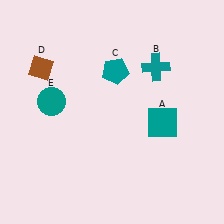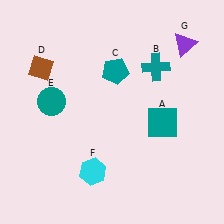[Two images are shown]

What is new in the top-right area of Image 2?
A purple triangle (G) was added in the top-right area of Image 2.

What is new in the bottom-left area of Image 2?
A cyan hexagon (F) was added in the bottom-left area of Image 2.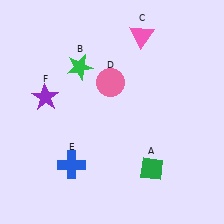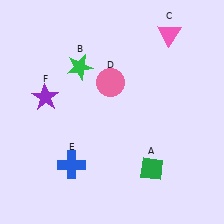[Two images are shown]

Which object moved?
The pink triangle (C) moved right.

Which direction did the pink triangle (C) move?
The pink triangle (C) moved right.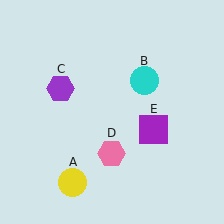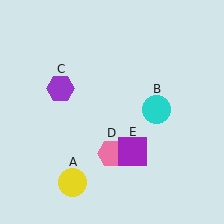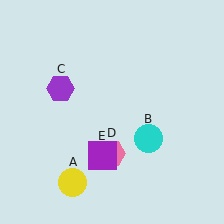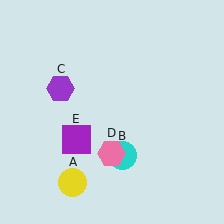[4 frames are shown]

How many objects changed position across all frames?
2 objects changed position: cyan circle (object B), purple square (object E).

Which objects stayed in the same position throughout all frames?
Yellow circle (object A) and purple hexagon (object C) and pink hexagon (object D) remained stationary.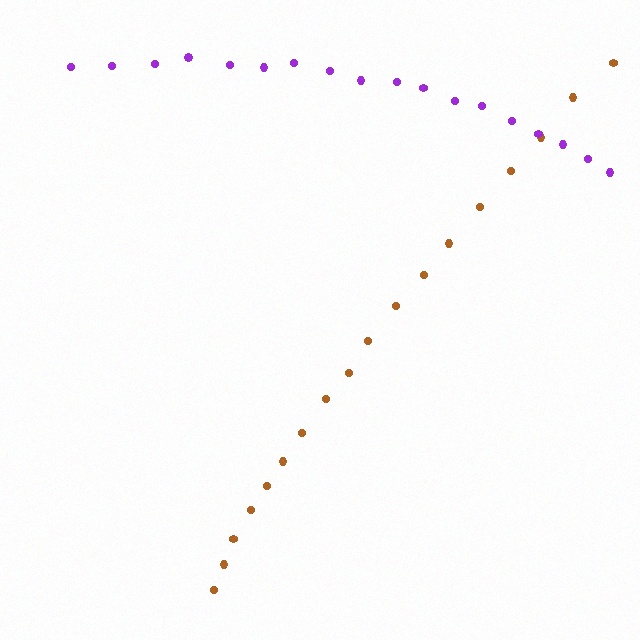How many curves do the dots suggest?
There are 2 distinct paths.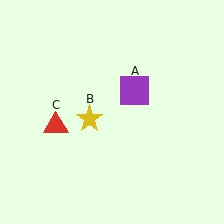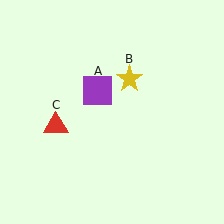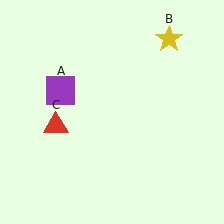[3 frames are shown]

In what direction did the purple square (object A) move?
The purple square (object A) moved left.